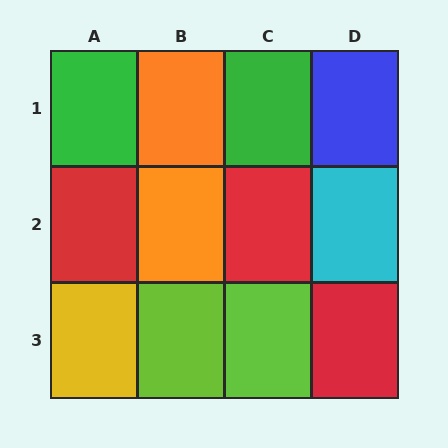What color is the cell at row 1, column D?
Blue.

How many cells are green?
2 cells are green.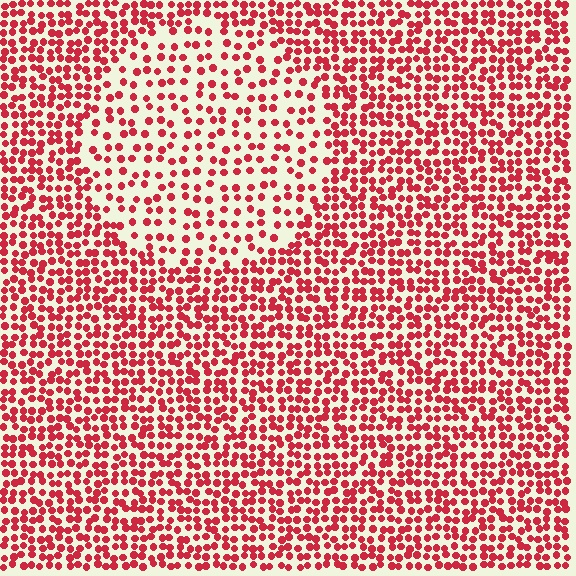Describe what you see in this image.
The image contains small red elements arranged at two different densities. A circle-shaped region is visible where the elements are less densely packed than the surrounding area.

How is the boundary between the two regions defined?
The boundary is defined by a change in element density (approximately 1.9x ratio). All elements are the same color, size, and shape.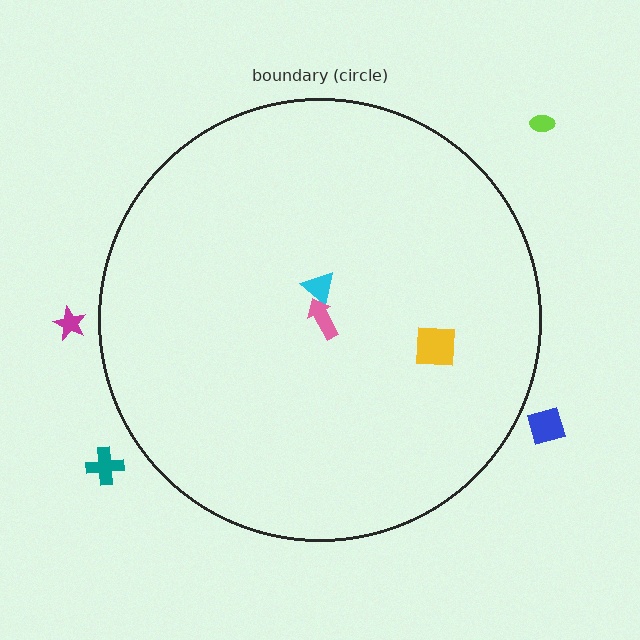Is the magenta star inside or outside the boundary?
Outside.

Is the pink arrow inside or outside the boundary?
Inside.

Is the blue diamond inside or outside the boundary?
Outside.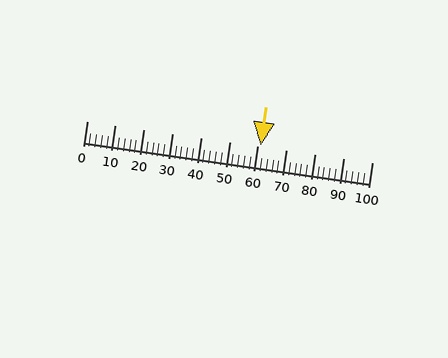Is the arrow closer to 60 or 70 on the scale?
The arrow is closer to 60.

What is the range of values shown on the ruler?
The ruler shows values from 0 to 100.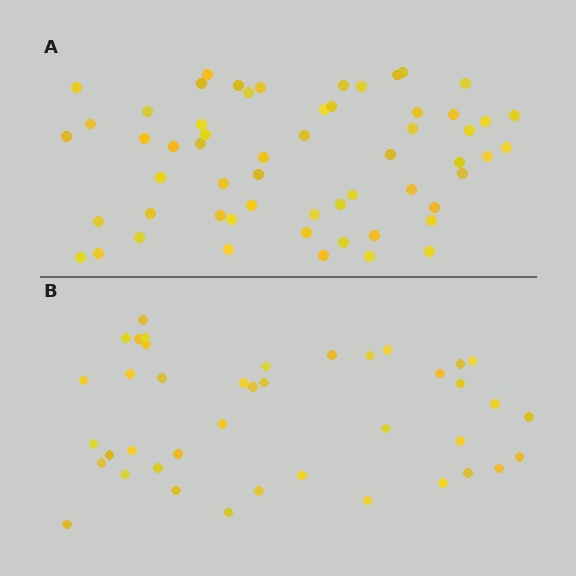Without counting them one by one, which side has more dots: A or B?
Region A (the top region) has more dots.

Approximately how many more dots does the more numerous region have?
Region A has approximately 15 more dots than region B.